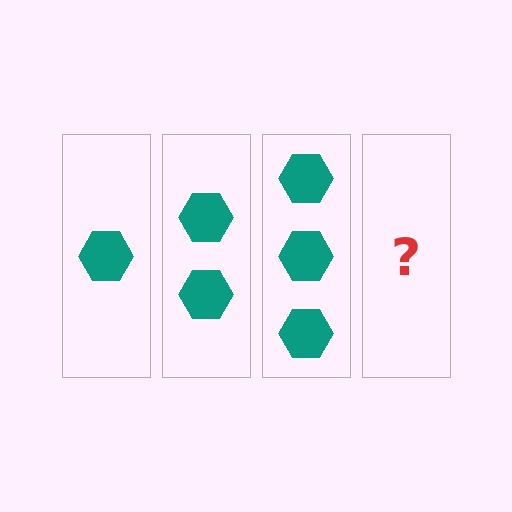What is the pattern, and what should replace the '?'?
The pattern is that each step adds one more hexagon. The '?' should be 4 hexagons.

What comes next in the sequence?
The next element should be 4 hexagons.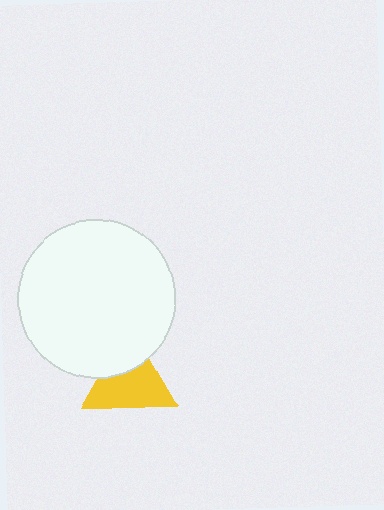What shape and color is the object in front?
The object in front is a white circle.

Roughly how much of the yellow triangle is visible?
Most of it is visible (roughly 67%).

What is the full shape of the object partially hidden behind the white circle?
The partially hidden object is a yellow triangle.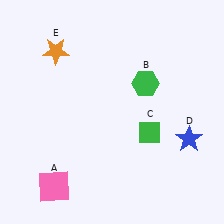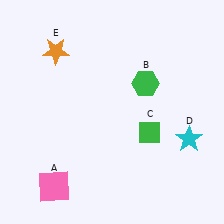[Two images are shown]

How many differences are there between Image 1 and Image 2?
There is 1 difference between the two images.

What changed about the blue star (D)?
In Image 1, D is blue. In Image 2, it changed to cyan.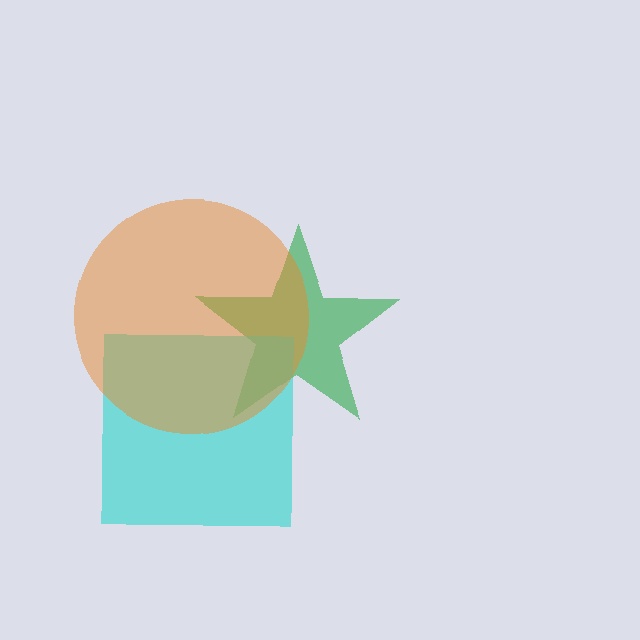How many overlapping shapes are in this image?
There are 3 overlapping shapes in the image.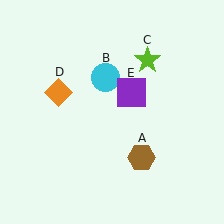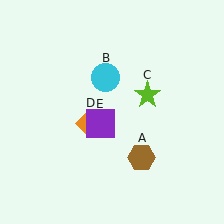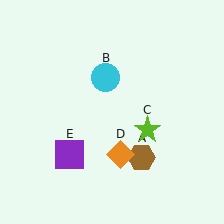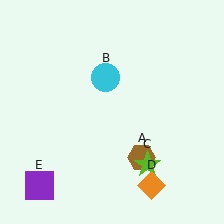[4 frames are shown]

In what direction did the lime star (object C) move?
The lime star (object C) moved down.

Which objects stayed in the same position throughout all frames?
Brown hexagon (object A) and cyan circle (object B) remained stationary.